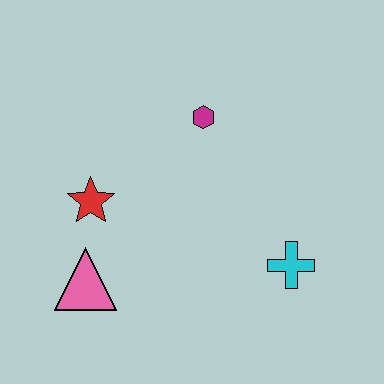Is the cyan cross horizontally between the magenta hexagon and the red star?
No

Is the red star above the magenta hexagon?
No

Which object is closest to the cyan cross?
The magenta hexagon is closest to the cyan cross.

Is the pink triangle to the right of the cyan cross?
No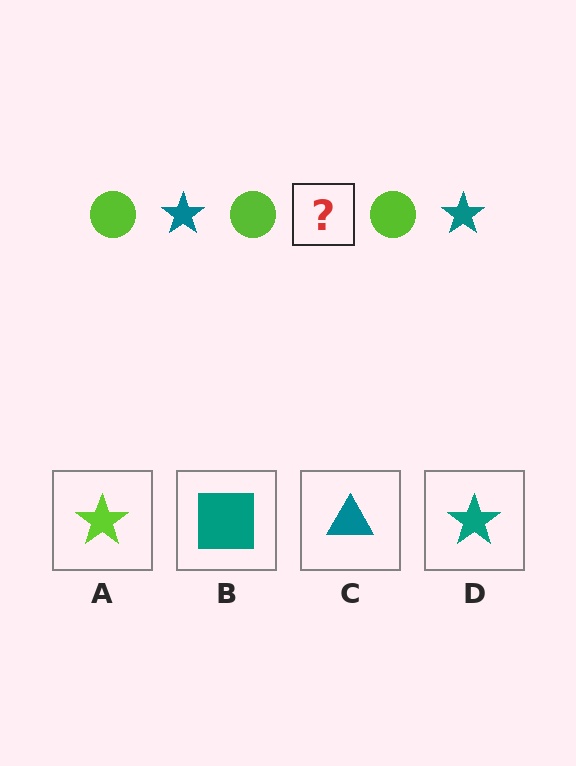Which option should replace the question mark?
Option D.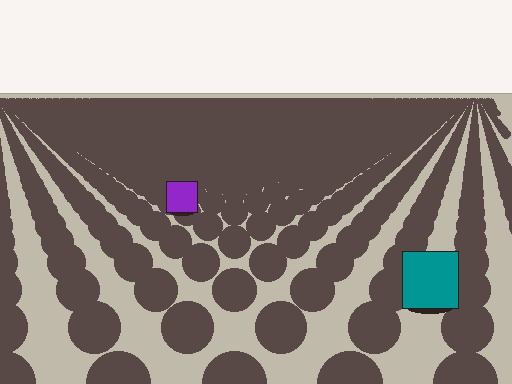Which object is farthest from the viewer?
The purple square is farthest from the viewer. It appears smaller and the ground texture around it is denser.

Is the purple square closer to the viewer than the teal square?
No. The teal square is closer — you can tell from the texture gradient: the ground texture is coarser near it.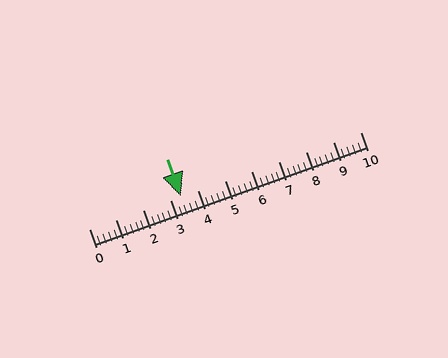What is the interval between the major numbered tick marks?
The major tick marks are spaced 1 units apart.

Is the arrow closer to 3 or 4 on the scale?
The arrow is closer to 3.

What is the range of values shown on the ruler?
The ruler shows values from 0 to 10.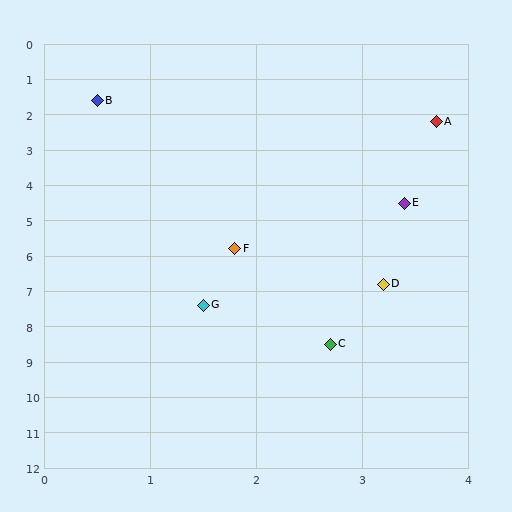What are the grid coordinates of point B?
Point B is at approximately (0.5, 1.6).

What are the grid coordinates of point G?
Point G is at approximately (1.5, 7.4).